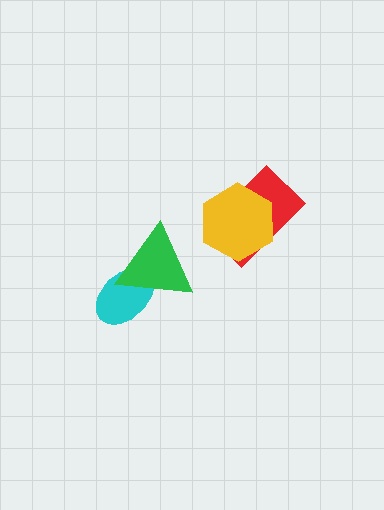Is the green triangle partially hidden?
No, no other shape covers it.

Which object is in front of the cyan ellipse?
The green triangle is in front of the cyan ellipse.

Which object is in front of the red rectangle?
The yellow hexagon is in front of the red rectangle.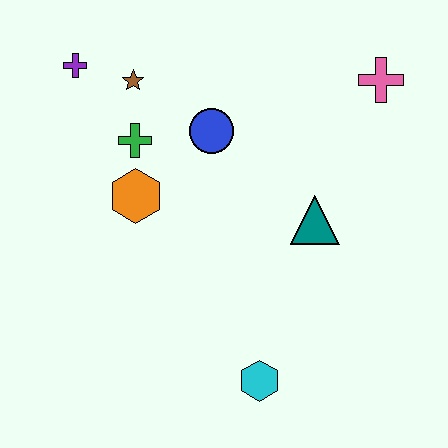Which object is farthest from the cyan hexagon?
The purple cross is farthest from the cyan hexagon.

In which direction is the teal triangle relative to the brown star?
The teal triangle is to the right of the brown star.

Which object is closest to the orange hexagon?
The green cross is closest to the orange hexagon.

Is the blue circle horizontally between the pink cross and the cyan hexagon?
No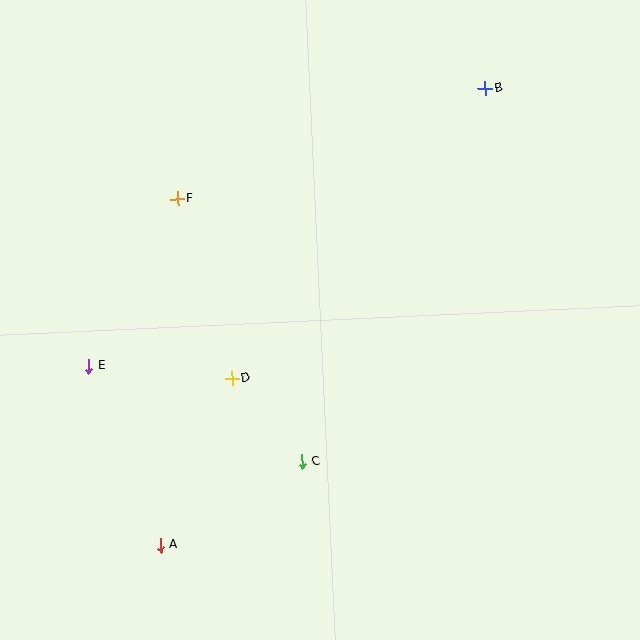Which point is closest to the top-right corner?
Point B is closest to the top-right corner.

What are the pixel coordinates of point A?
Point A is at (160, 545).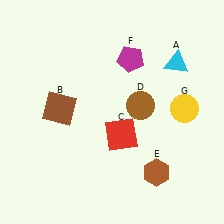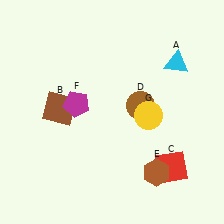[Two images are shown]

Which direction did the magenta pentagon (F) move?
The magenta pentagon (F) moved left.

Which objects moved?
The objects that moved are: the red square (C), the magenta pentagon (F), the yellow circle (G).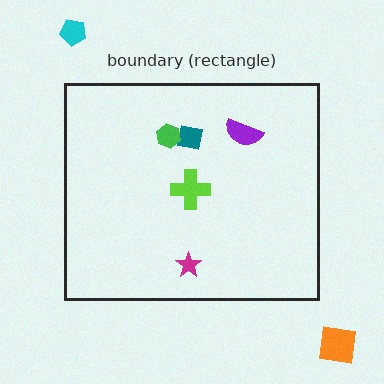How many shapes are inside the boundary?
5 inside, 2 outside.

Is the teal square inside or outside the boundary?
Inside.